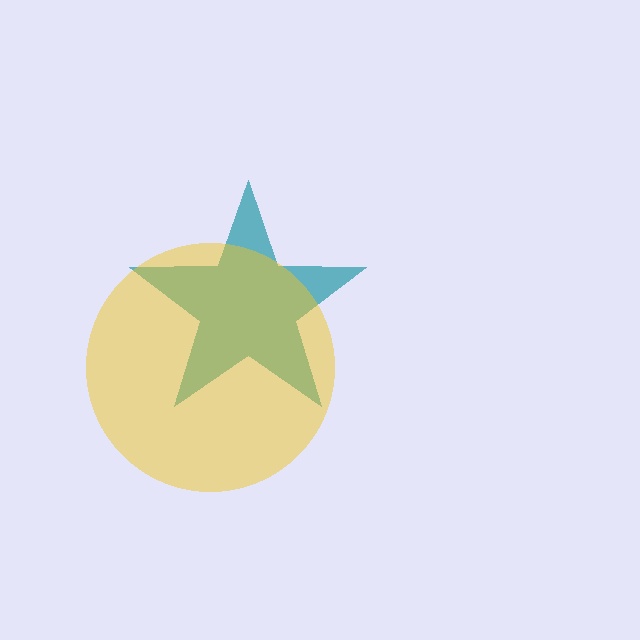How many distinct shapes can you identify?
There are 2 distinct shapes: a teal star, a yellow circle.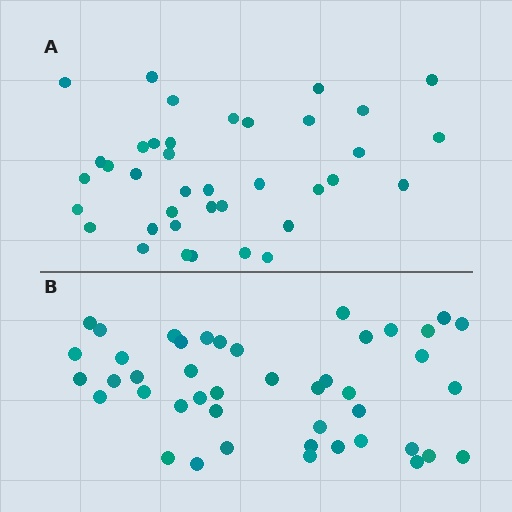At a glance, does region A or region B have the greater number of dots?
Region B (the bottom region) has more dots.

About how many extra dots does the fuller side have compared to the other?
Region B has about 6 more dots than region A.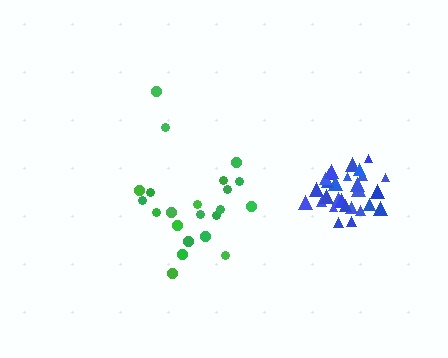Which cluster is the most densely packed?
Blue.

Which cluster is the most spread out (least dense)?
Green.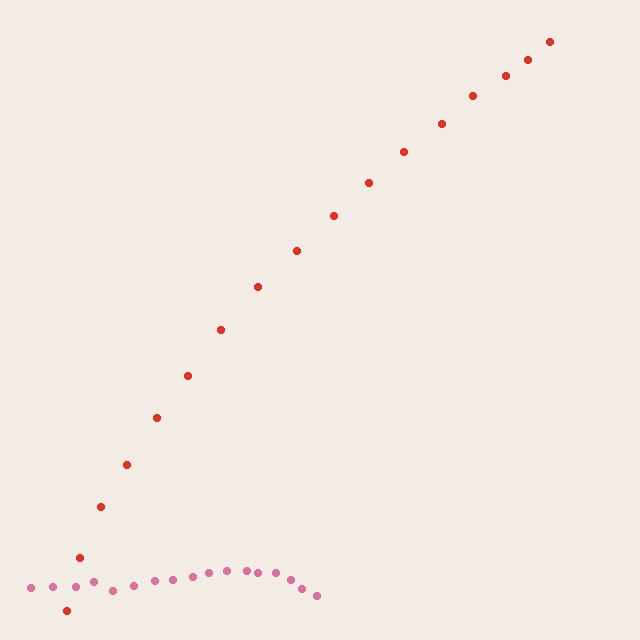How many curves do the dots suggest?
There are 2 distinct paths.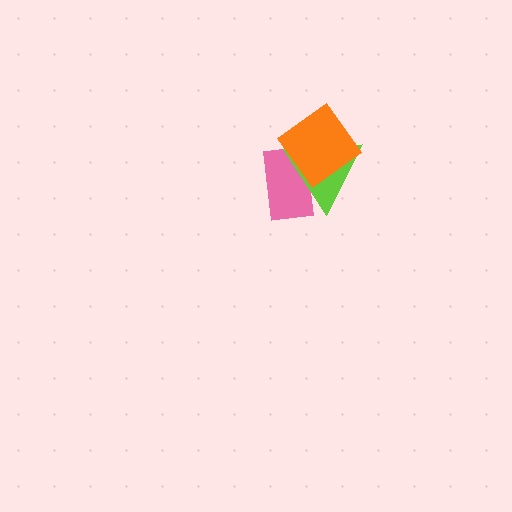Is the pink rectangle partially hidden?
Yes, it is partially covered by another shape.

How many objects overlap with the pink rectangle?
2 objects overlap with the pink rectangle.